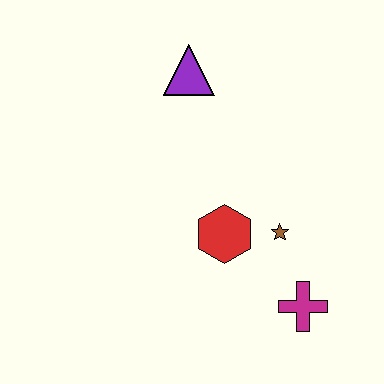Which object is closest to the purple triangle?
The red hexagon is closest to the purple triangle.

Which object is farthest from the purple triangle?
The magenta cross is farthest from the purple triangle.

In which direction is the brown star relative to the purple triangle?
The brown star is below the purple triangle.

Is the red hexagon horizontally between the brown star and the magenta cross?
No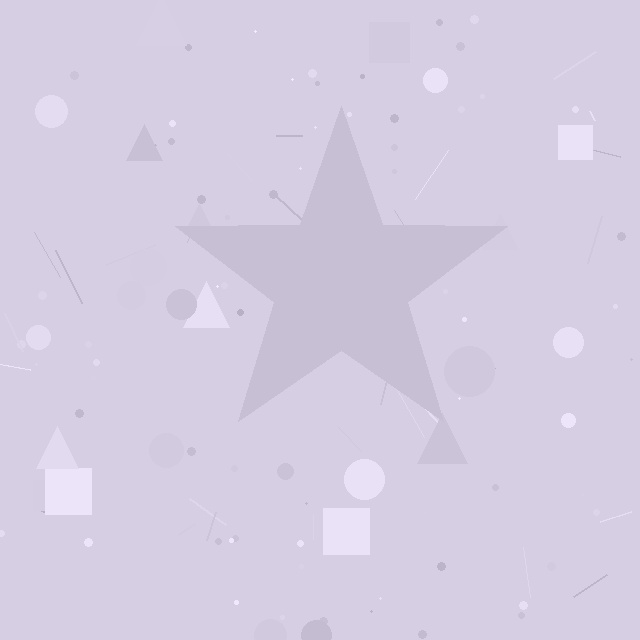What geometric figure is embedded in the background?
A star is embedded in the background.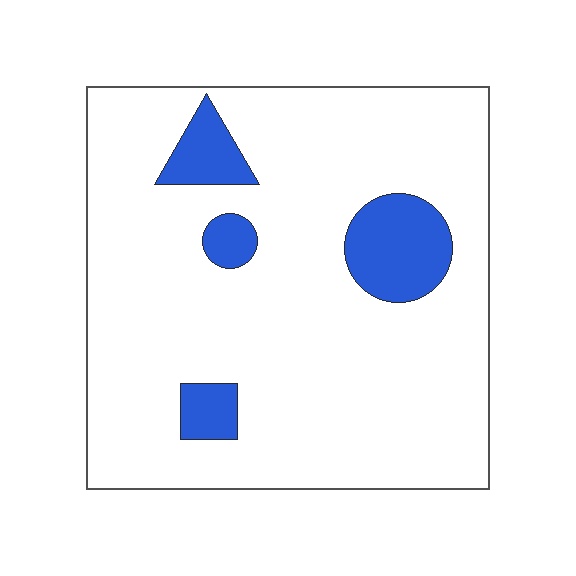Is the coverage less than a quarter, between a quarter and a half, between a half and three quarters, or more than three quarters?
Less than a quarter.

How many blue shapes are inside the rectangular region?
4.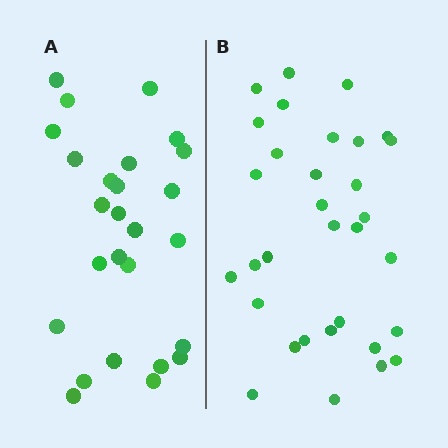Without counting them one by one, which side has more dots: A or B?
Region B (the right region) has more dots.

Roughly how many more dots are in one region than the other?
Region B has about 6 more dots than region A.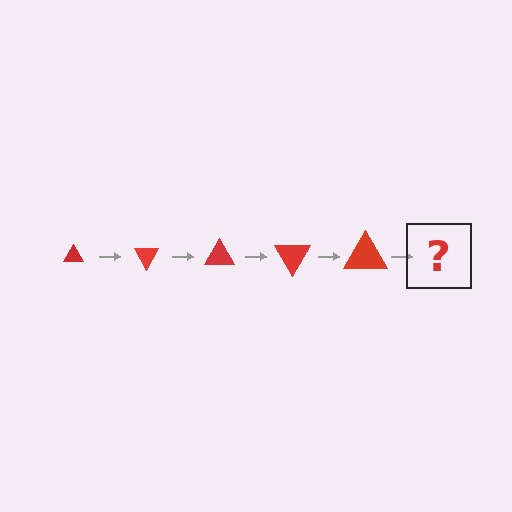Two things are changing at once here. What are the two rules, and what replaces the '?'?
The two rules are that the triangle grows larger each step and it rotates 60 degrees each step. The '?' should be a triangle, larger than the previous one and rotated 300 degrees from the start.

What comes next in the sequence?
The next element should be a triangle, larger than the previous one and rotated 300 degrees from the start.